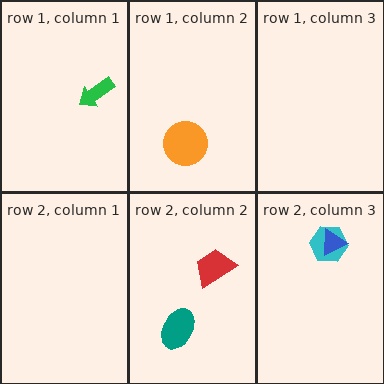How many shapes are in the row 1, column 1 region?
1.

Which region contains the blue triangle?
The row 2, column 3 region.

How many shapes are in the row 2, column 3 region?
2.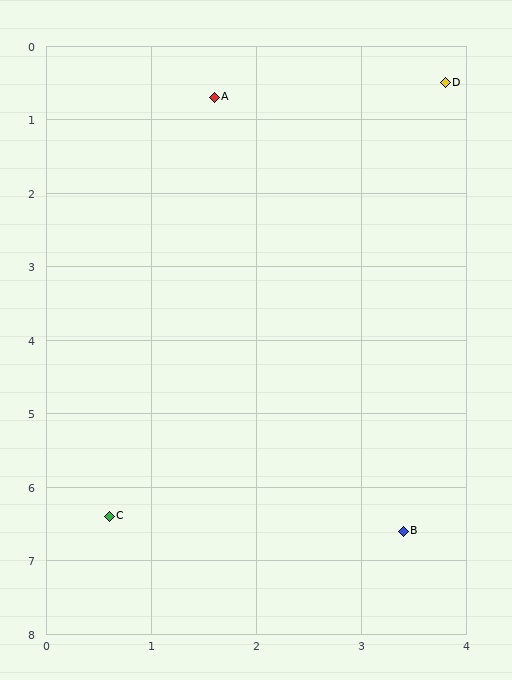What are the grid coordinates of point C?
Point C is at approximately (0.6, 6.4).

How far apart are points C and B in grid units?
Points C and B are about 2.8 grid units apart.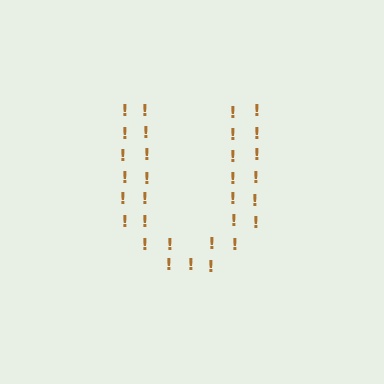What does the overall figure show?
The overall figure shows the letter U.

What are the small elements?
The small elements are exclamation marks.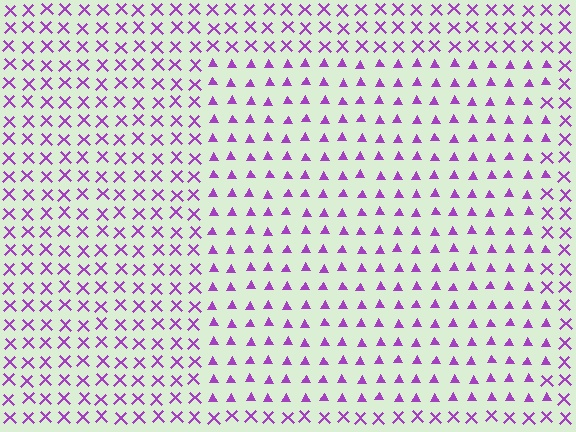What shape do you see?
I see a rectangle.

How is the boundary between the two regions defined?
The boundary is defined by a change in element shape: triangles inside vs. X marks outside. All elements share the same color and spacing.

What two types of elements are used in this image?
The image uses triangles inside the rectangle region and X marks outside it.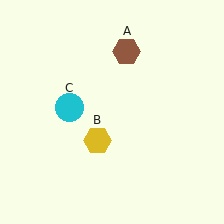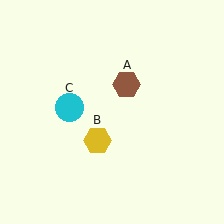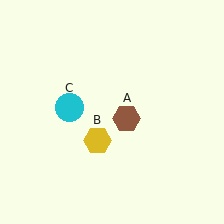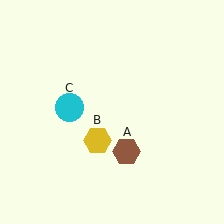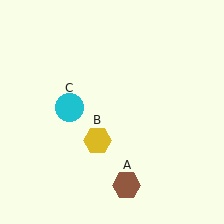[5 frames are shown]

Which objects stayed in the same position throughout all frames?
Yellow hexagon (object B) and cyan circle (object C) remained stationary.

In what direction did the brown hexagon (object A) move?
The brown hexagon (object A) moved down.